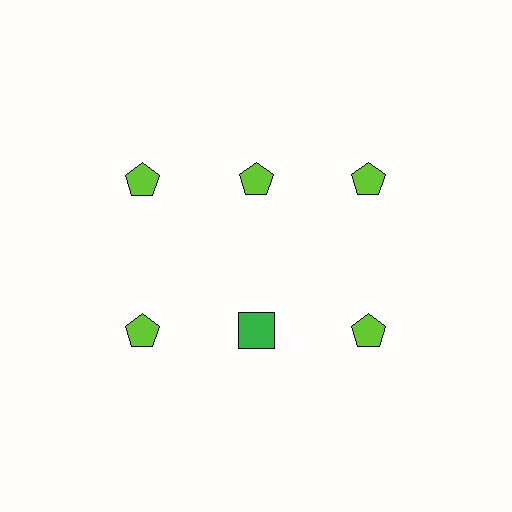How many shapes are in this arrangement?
There are 6 shapes arranged in a grid pattern.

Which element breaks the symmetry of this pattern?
The green square in the second row, second from left column breaks the symmetry. All other shapes are lime pentagons.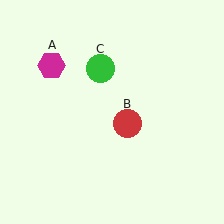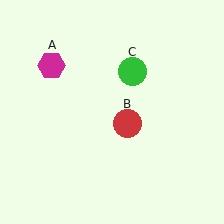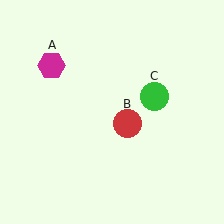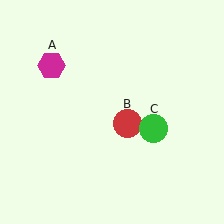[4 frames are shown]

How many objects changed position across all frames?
1 object changed position: green circle (object C).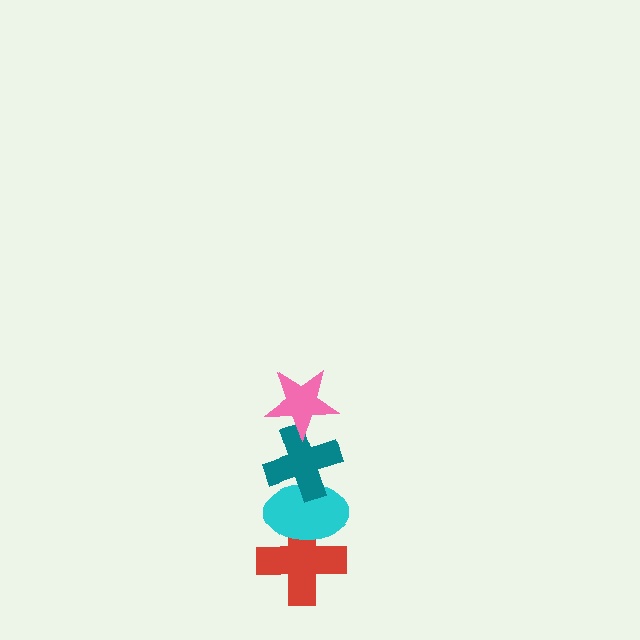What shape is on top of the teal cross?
The pink star is on top of the teal cross.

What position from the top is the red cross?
The red cross is 4th from the top.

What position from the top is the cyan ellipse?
The cyan ellipse is 3rd from the top.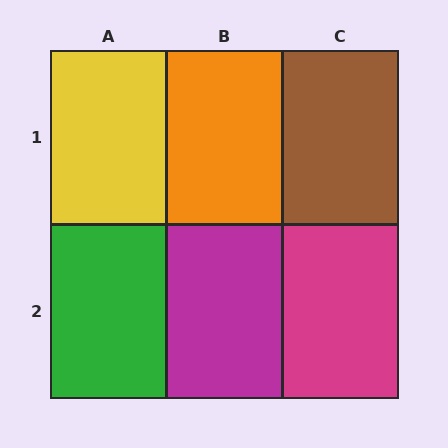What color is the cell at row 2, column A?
Green.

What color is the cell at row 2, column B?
Magenta.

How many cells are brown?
1 cell is brown.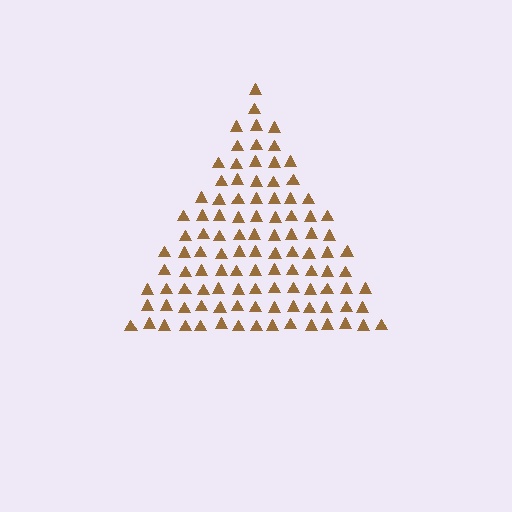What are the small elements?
The small elements are triangles.